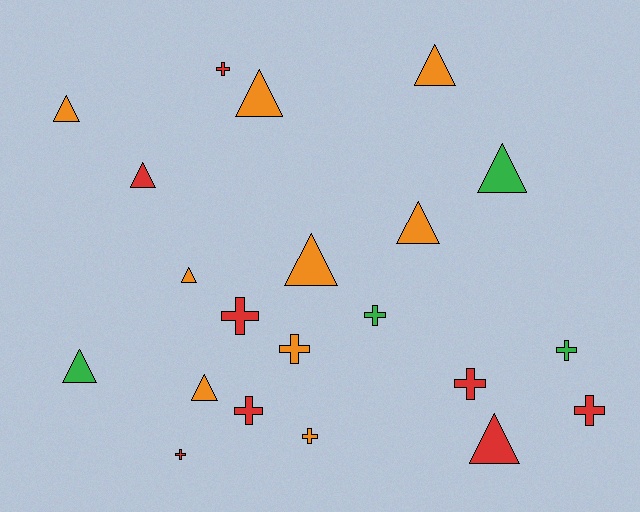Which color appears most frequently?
Orange, with 9 objects.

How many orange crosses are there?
There are 2 orange crosses.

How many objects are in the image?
There are 21 objects.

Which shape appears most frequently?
Triangle, with 11 objects.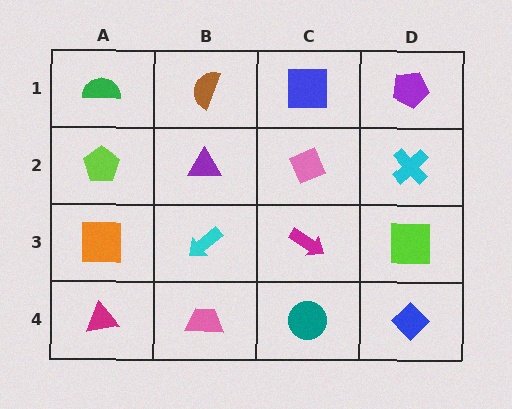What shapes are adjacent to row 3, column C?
A pink diamond (row 2, column C), a teal circle (row 4, column C), a cyan arrow (row 3, column B), a lime square (row 3, column D).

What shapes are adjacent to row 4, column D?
A lime square (row 3, column D), a teal circle (row 4, column C).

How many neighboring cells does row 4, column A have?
2.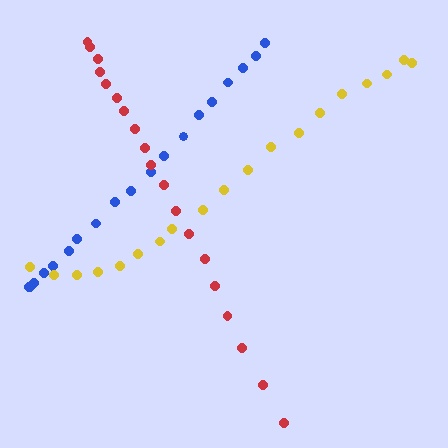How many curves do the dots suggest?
There are 3 distinct paths.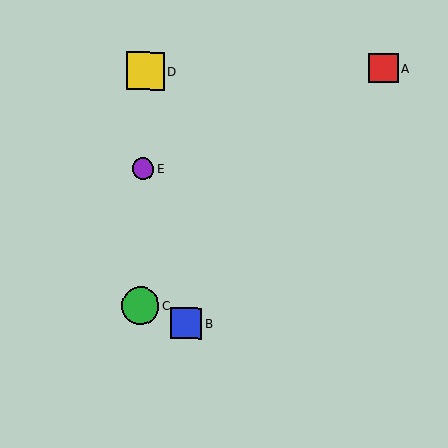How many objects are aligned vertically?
3 objects (C, D, E) are aligned vertically.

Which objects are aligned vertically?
Objects C, D, E are aligned vertically.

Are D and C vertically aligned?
Yes, both are at x≈145.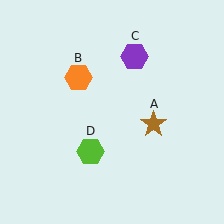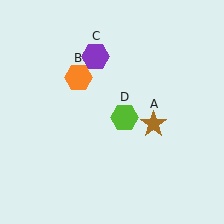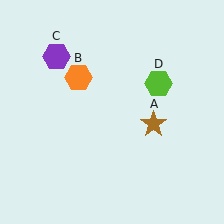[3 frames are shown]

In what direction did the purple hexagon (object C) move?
The purple hexagon (object C) moved left.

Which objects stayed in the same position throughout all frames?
Brown star (object A) and orange hexagon (object B) remained stationary.